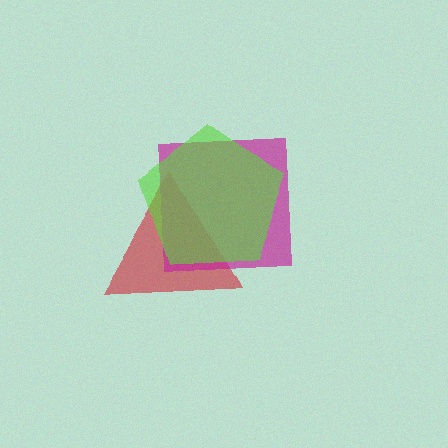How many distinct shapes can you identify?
There are 3 distinct shapes: a red triangle, a magenta square, a lime pentagon.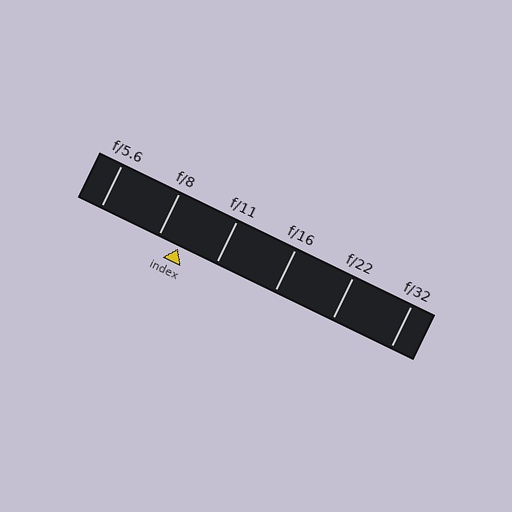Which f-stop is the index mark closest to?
The index mark is closest to f/8.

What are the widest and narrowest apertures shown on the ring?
The widest aperture shown is f/5.6 and the narrowest is f/32.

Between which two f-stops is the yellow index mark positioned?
The index mark is between f/8 and f/11.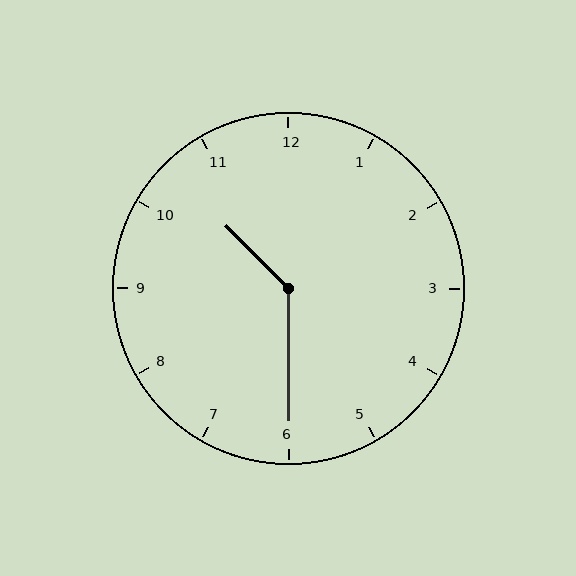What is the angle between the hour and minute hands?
Approximately 135 degrees.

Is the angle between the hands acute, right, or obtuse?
It is obtuse.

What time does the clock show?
10:30.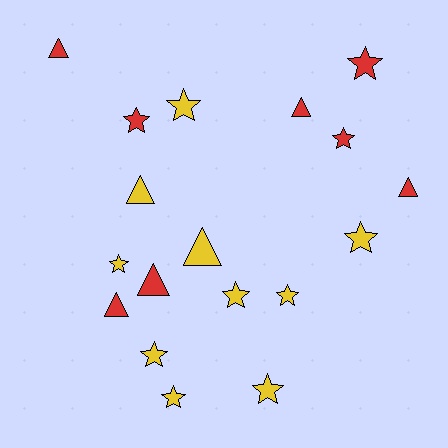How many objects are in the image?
There are 18 objects.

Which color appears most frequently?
Yellow, with 10 objects.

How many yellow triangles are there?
There are 2 yellow triangles.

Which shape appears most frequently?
Star, with 11 objects.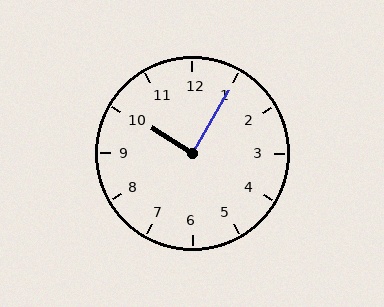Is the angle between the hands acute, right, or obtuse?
It is right.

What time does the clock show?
10:05.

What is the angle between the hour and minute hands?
Approximately 88 degrees.